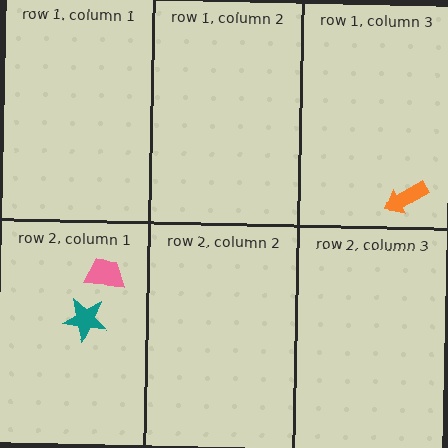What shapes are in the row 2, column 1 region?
The pink trapezoid, the teal star.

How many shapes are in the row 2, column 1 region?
2.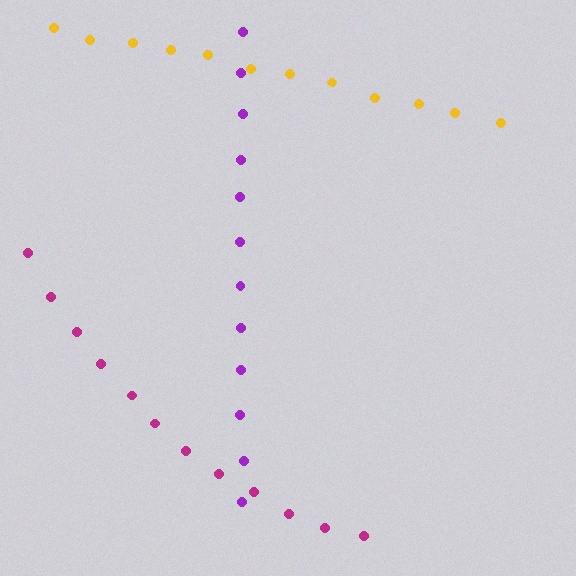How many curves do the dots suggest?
There are 3 distinct paths.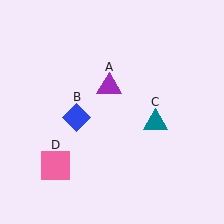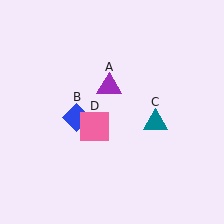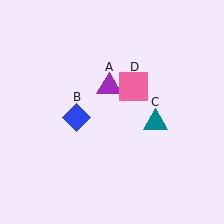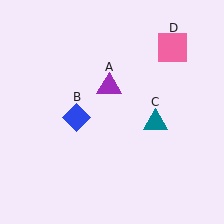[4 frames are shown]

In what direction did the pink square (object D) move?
The pink square (object D) moved up and to the right.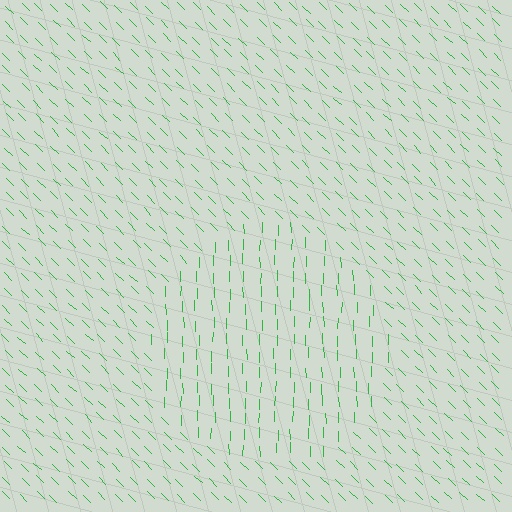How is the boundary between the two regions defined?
The boundary is defined purely by a change in line orientation (approximately 45 degrees difference). All lines are the same color and thickness.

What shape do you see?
I see a circle.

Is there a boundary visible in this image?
Yes, there is a texture boundary formed by a change in line orientation.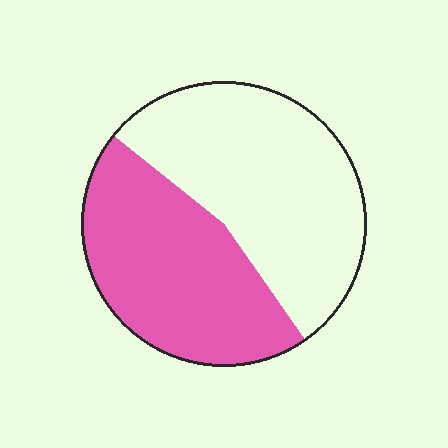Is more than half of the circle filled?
No.